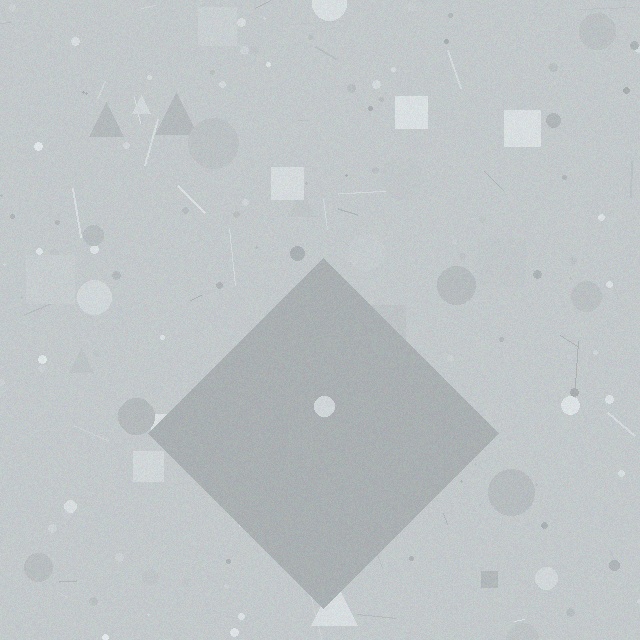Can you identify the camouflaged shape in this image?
The camouflaged shape is a diamond.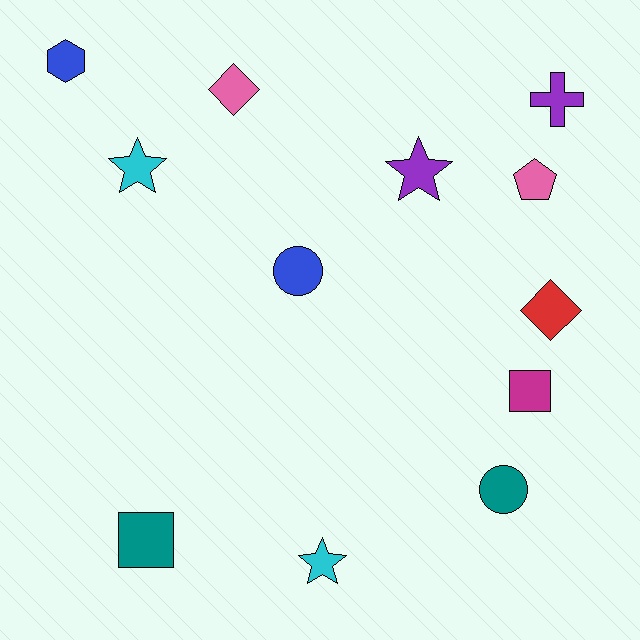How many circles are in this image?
There are 2 circles.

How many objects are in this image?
There are 12 objects.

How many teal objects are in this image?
There are 2 teal objects.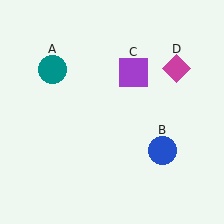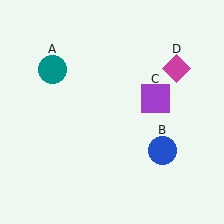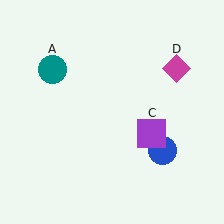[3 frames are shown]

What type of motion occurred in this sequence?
The purple square (object C) rotated clockwise around the center of the scene.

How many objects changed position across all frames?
1 object changed position: purple square (object C).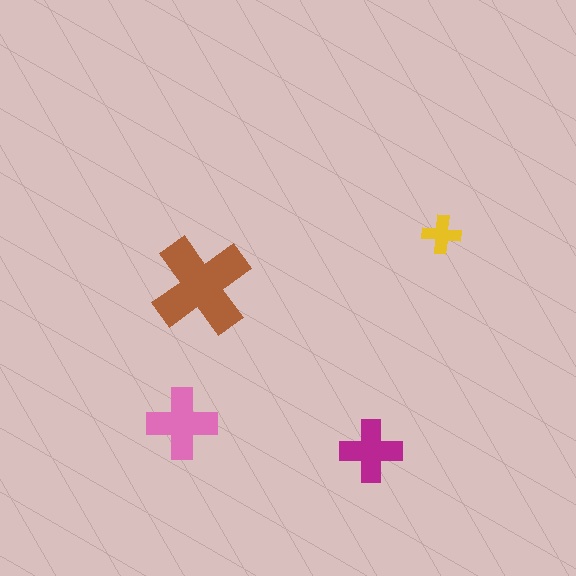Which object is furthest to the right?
The yellow cross is rightmost.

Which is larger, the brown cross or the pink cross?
The brown one.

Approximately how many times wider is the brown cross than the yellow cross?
About 2.5 times wider.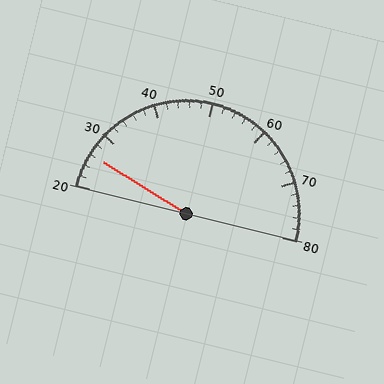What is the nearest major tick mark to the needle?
The nearest major tick mark is 30.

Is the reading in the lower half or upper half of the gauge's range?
The reading is in the lower half of the range (20 to 80).